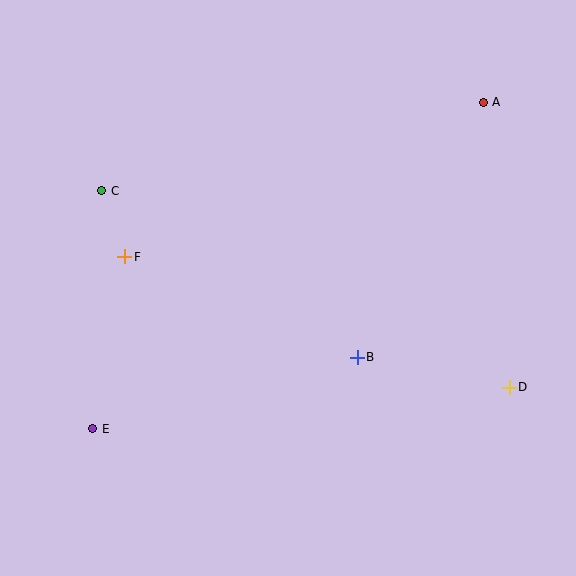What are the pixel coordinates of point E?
Point E is at (93, 429).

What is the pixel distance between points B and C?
The distance between B and C is 305 pixels.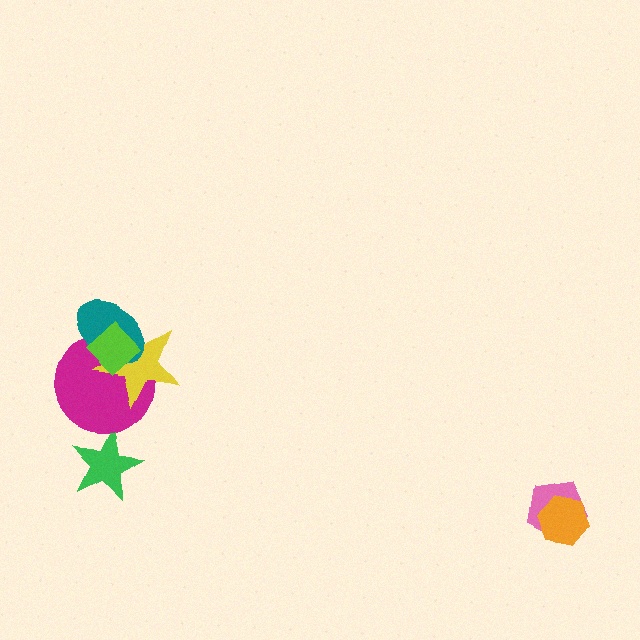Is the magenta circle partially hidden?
Yes, it is partially covered by another shape.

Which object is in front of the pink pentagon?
The orange hexagon is in front of the pink pentagon.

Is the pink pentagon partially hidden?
Yes, it is partially covered by another shape.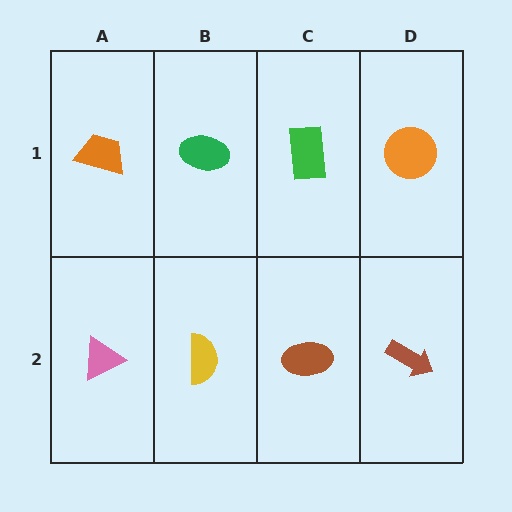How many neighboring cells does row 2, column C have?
3.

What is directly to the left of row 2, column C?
A yellow semicircle.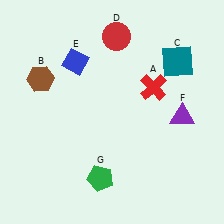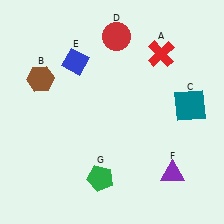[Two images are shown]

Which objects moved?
The objects that moved are: the red cross (A), the teal square (C), the purple triangle (F).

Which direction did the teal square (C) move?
The teal square (C) moved down.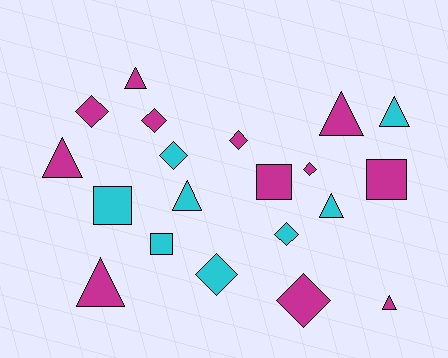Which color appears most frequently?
Magenta, with 12 objects.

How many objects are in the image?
There are 20 objects.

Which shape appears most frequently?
Diamond, with 8 objects.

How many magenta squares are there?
There are 2 magenta squares.